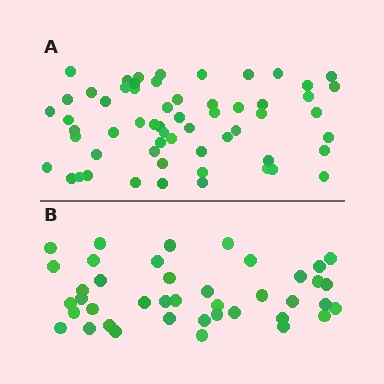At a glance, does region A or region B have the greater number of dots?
Region A (the top region) has more dots.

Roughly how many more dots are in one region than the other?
Region A has approximately 20 more dots than region B.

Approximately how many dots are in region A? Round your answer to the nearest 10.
About 60 dots. (The exact count is 59, which rounds to 60.)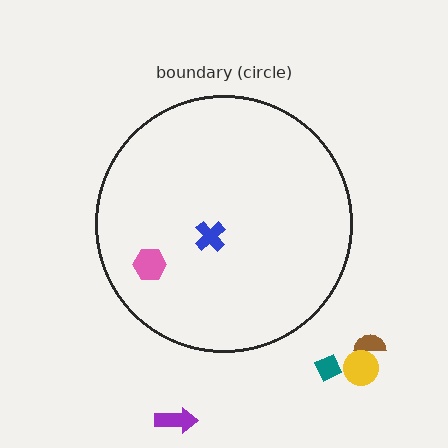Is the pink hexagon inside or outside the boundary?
Inside.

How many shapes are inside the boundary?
2 inside, 4 outside.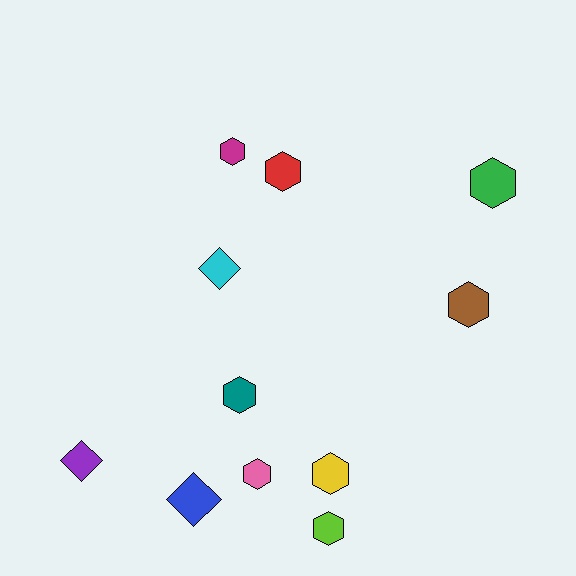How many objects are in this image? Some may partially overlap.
There are 11 objects.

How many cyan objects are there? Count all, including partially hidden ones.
There is 1 cyan object.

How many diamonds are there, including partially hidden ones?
There are 3 diamonds.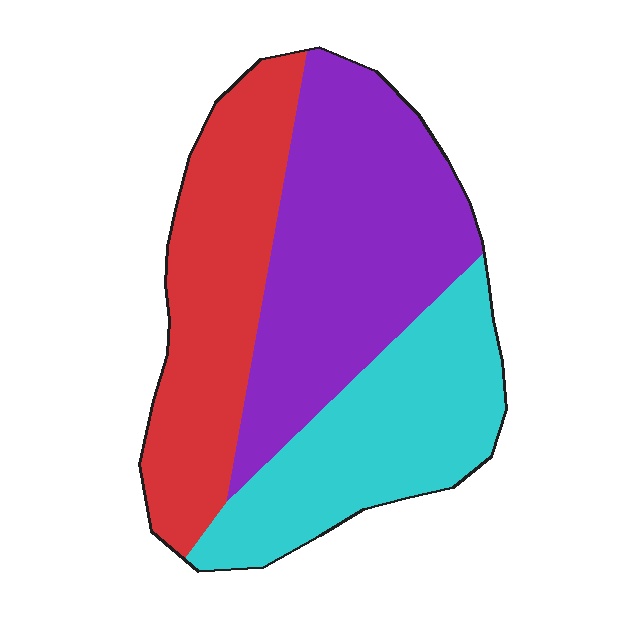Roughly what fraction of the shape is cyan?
Cyan takes up about one third (1/3) of the shape.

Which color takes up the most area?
Purple, at roughly 40%.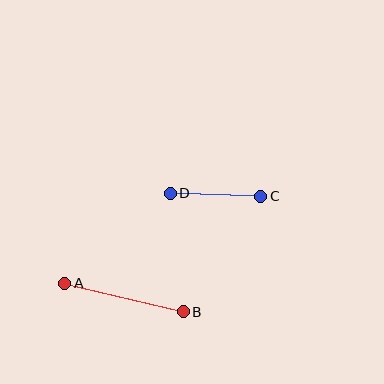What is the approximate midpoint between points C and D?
The midpoint is at approximately (216, 195) pixels.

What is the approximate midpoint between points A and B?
The midpoint is at approximately (124, 297) pixels.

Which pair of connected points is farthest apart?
Points A and B are farthest apart.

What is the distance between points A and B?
The distance is approximately 122 pixels.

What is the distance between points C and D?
The distance is approximately 91 pixels.